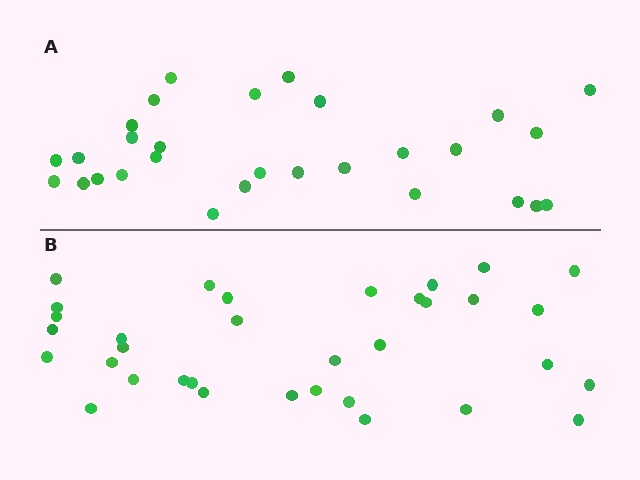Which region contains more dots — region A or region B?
Region B (the bottom region) has more dots.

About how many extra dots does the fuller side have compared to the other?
Region B has about 5 more dots than region A.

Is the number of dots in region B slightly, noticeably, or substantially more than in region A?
Region B has only slightly more — the two regions are fairly close. The ratio is roughly 1.2 to 1.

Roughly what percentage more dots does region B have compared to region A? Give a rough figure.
About 15% more.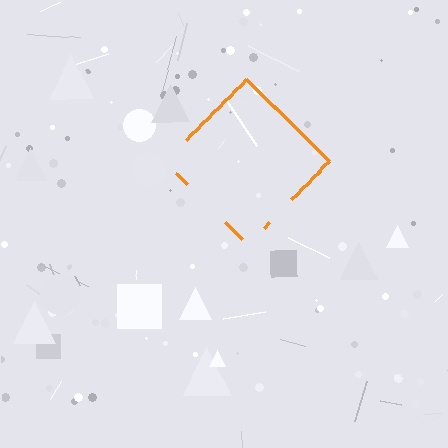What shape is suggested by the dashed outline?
The dashed outline suggests a diamond.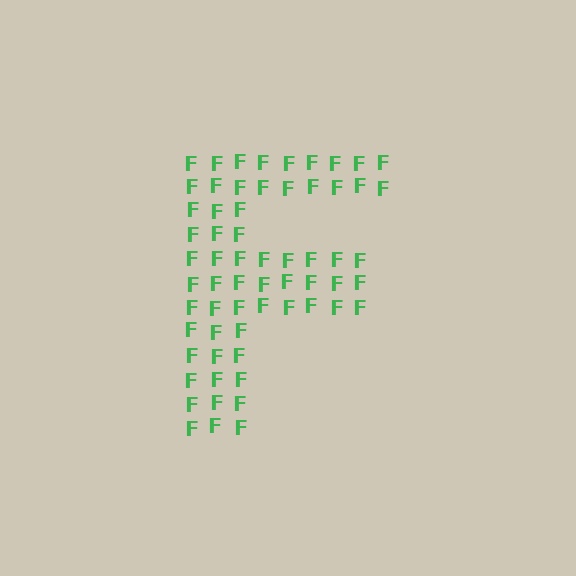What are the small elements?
The small elements are letter F's.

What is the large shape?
The large shape is the letter F.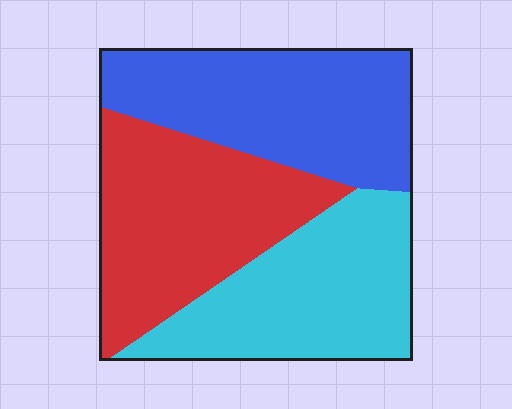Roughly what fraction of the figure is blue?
Blue covers 34% of the figure.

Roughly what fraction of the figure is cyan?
Cyan takes up between a quarter and a half of the figure.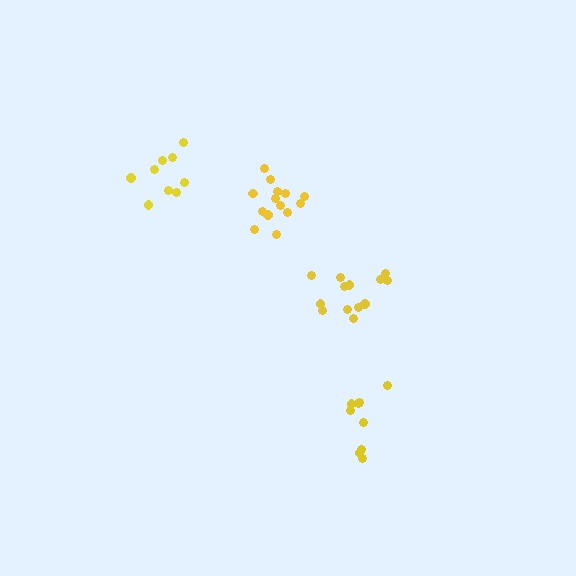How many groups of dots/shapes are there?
There are 4 groups.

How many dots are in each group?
Group 1: 9 dots, Group 2: 13 dots, Group 3: 14 dots, Group 4: 9 dots (45 total).